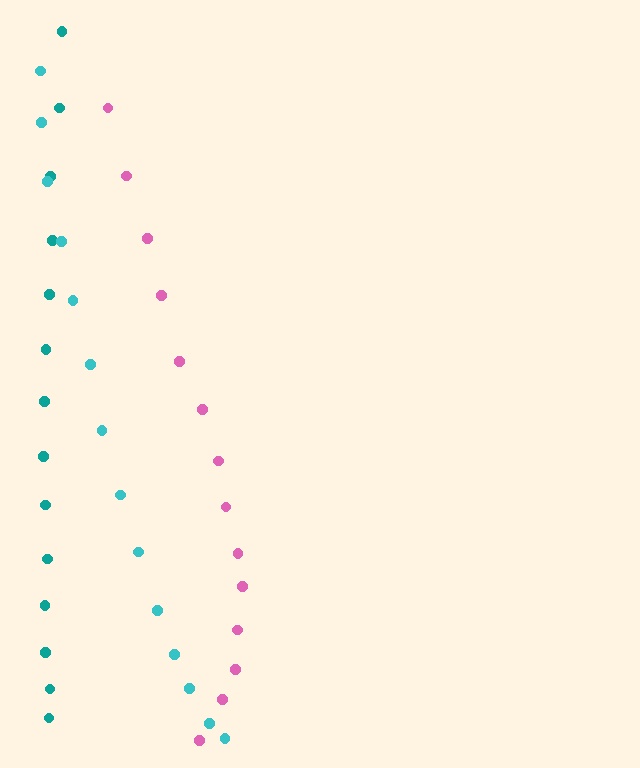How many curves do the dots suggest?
There are 3 distinct paths.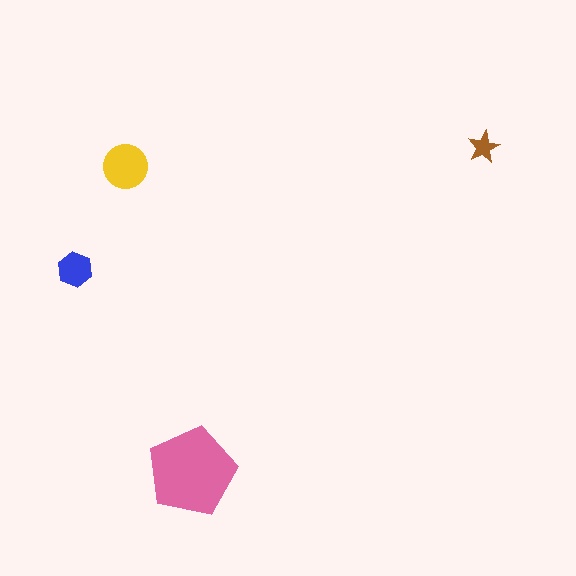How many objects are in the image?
There are 4 objects in the image.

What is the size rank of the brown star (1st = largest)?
4th.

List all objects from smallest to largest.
The brown star, the blue hexagon, the yellow circle, the pink pentagon.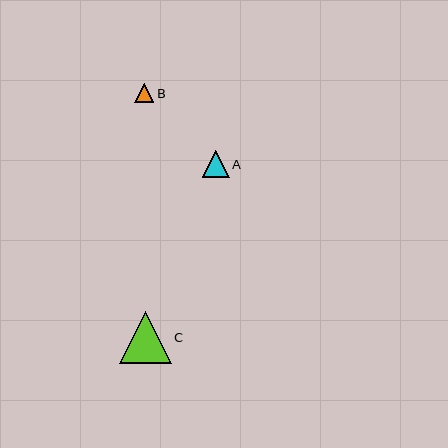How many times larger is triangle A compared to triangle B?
Triangle A is approximately 1.4 times the size of triangle B.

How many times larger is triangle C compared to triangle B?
Triangle C is approximately 2.7 times the size of triangle B.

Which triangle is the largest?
Triangle C is the largest with a size of approximately 51 pixels.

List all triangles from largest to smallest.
From largest to smallest: C, A, B.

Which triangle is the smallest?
Triangle B is the smallest with a size of approximately 19 pixels.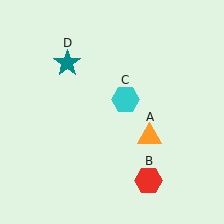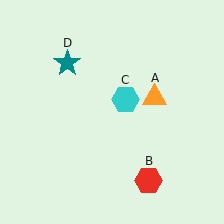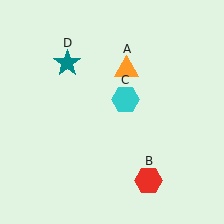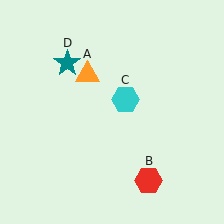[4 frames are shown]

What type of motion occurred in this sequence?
The orange triangle (object A) rotated counterclockwise around the center of the scene.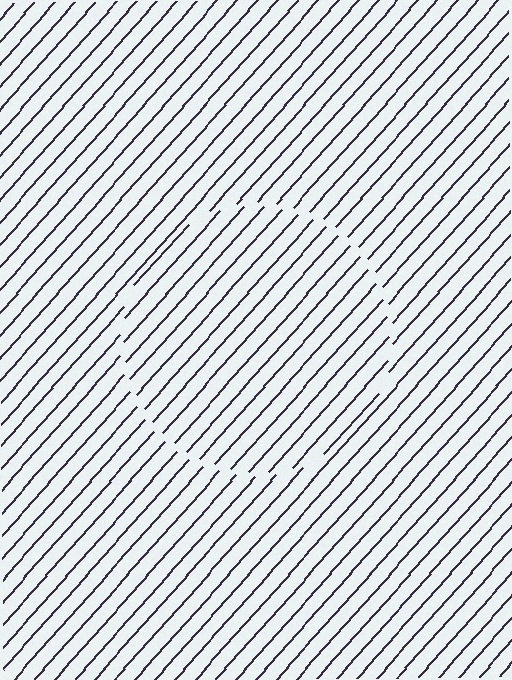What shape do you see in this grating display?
An illusory circle. The interior of the shape contains the same grating, shifted by half a period — the contour is defined by the phase discontinuity where line-ends from the inner and outer gratings abut.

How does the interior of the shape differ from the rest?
The interior of the shape contains the same grating, shifted by half a period — the contour is defined by the phase discontinuity where line-ends from the inner and outer gratings abut.